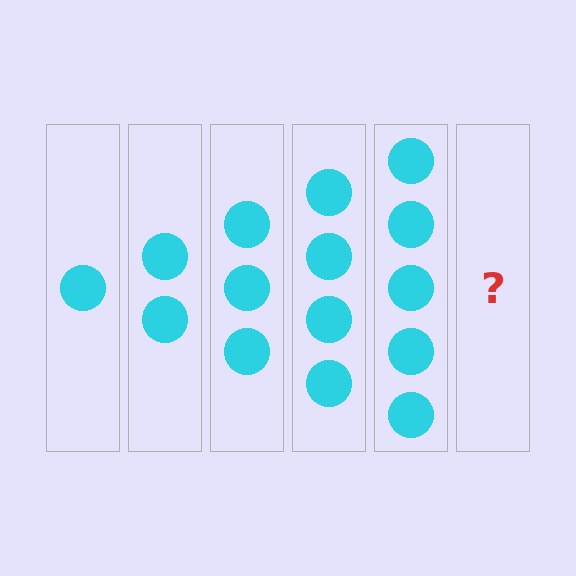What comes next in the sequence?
The next element should be 6 circles.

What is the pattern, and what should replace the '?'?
The pattern is that each step adds one more circle. The '?' should be 6 circles.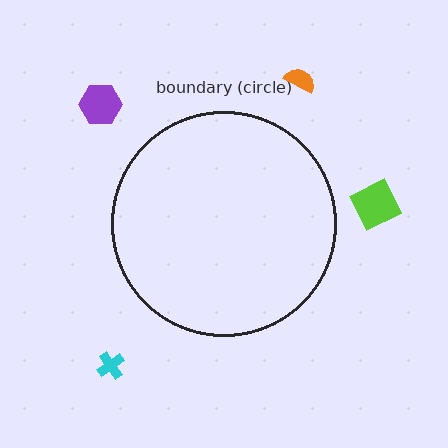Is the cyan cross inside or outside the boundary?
Outside.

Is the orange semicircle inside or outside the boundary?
Outside.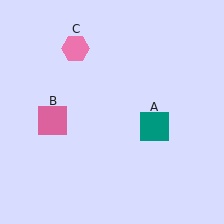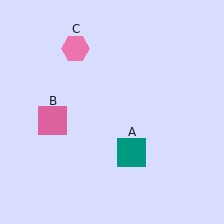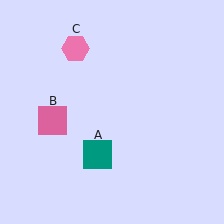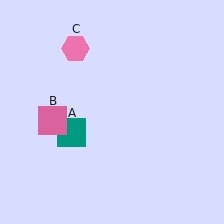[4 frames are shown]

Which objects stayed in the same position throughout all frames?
Pink square (object B) and pink hexagon (object C) remained stationary.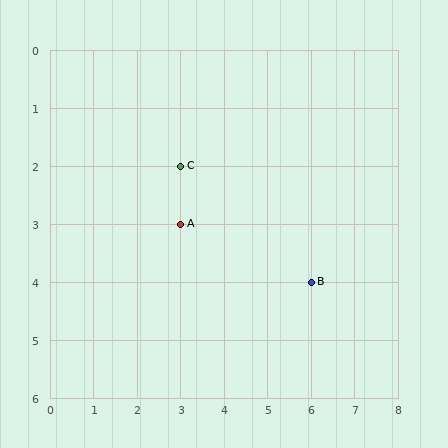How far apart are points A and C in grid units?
Points A and C are 1 row apart.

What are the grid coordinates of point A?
Point A is at grid coordinates (3, 3).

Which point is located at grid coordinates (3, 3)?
Point A is at (3, 3).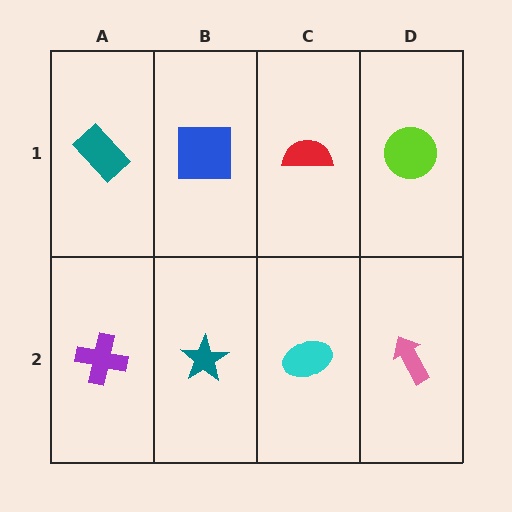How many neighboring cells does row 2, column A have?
2.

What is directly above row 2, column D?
A lime circle.